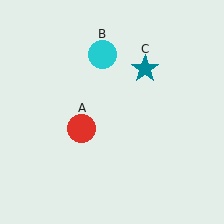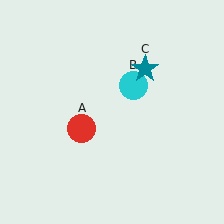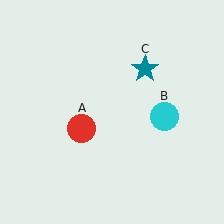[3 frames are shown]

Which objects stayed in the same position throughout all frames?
Red circle (object A) and teal star (object C) remained stationary.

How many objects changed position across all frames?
1 object changed position: cyan circle (object B).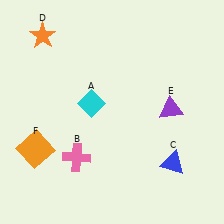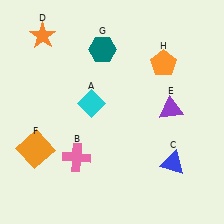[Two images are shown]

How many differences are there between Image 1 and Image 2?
There are 2 differences between the two images.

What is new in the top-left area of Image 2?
A teal hexagon (G) was added in the top-left area of Image 2.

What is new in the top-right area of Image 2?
An orange pentagon (H) was added in the top-right area of Image 2.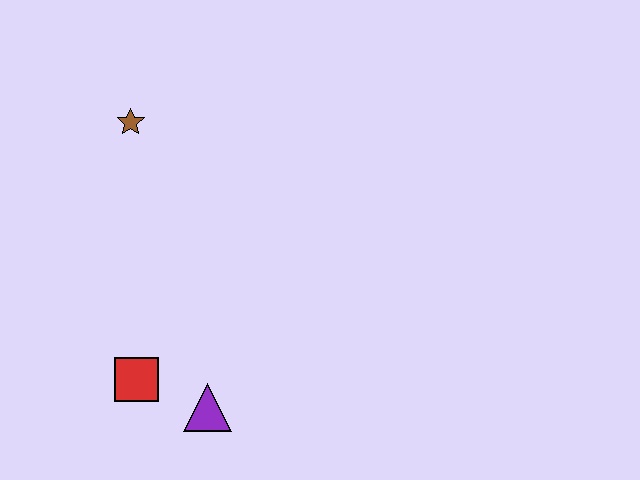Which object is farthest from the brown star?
The purple triangle is farthest from the brown star.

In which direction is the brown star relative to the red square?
The brown star is above the red square.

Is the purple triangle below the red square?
Yes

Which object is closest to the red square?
The purple triangle is closest to the red square.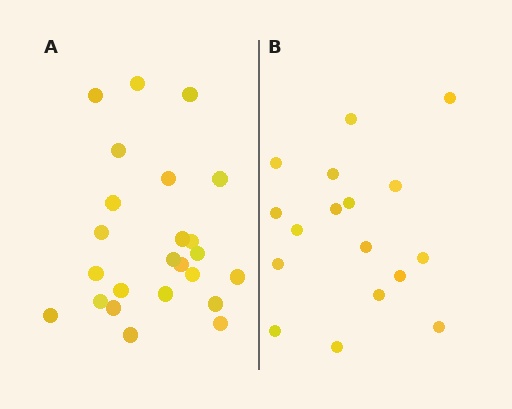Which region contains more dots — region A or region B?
Region A (the left region) has more dots.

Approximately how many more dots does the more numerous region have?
Region A has roughly 8 or so more dots than region B.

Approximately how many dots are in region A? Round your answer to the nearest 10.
About 20 dots. (The exact count is 24, which rounds to 20.)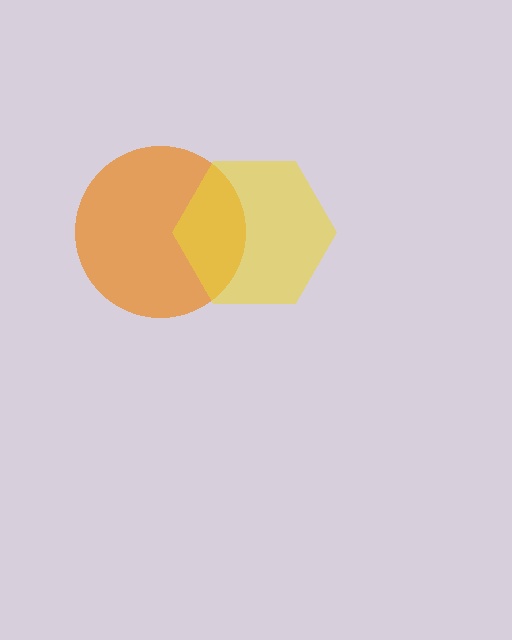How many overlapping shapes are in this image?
There are 2 overlapping shapes in the image.